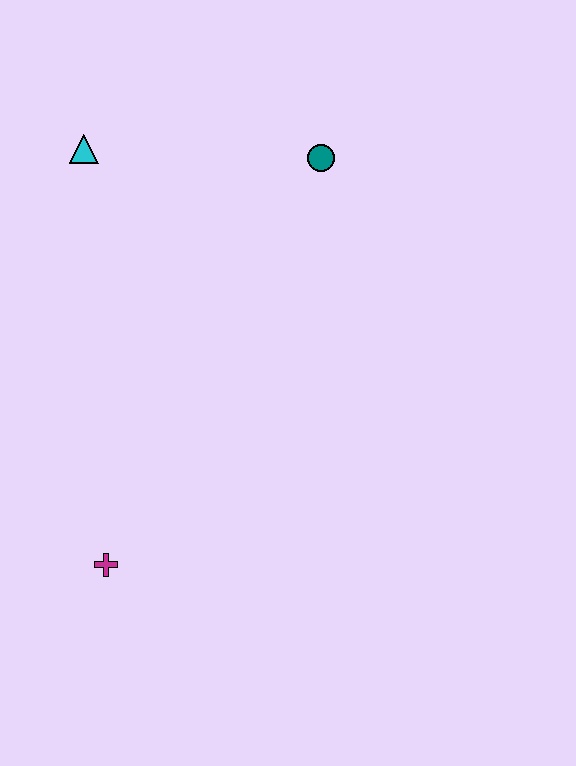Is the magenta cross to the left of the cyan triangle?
No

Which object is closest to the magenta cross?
The cyan triangle is closest to the magenta cross.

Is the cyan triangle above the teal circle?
Yes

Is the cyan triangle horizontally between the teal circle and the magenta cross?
No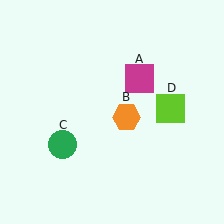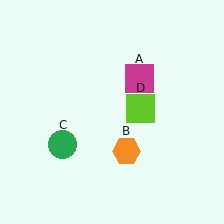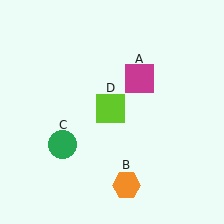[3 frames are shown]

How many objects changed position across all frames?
2 objects changed position: orange hexagon (object B), lime square (object D).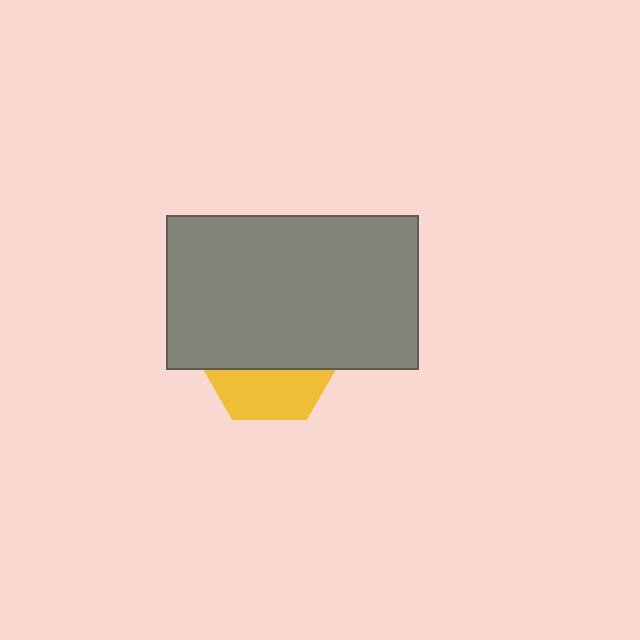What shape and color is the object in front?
The object in front is a gray rectangle.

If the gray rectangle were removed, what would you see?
You would see the complete yellow hexagon.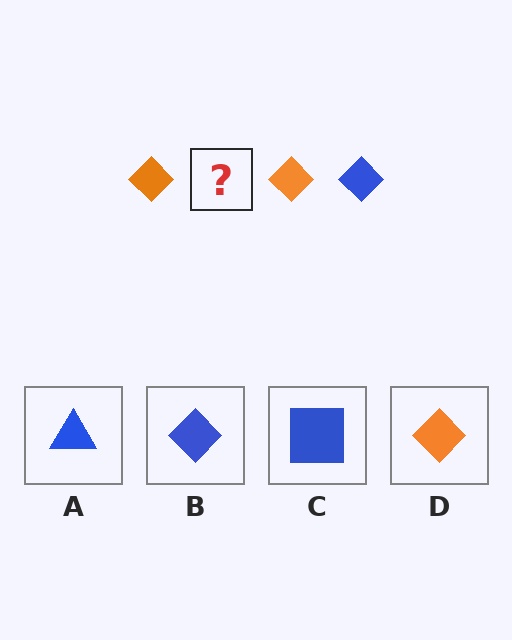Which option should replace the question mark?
Option B.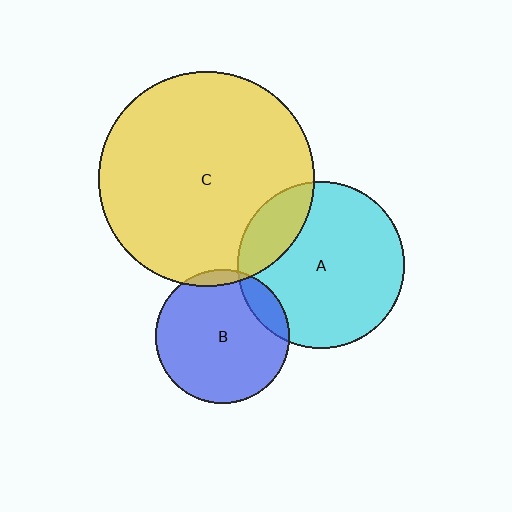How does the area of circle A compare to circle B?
Approximately 1.6 times.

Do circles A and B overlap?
Yes.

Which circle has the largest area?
Circle C (yellow).